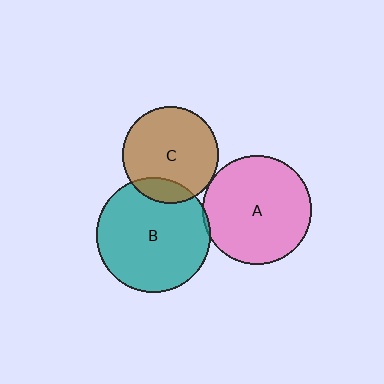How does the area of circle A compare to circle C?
Approximately 1.3 times.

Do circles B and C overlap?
Yes.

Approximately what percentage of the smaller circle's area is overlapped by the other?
Approximately 15%.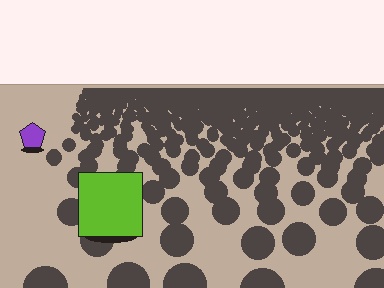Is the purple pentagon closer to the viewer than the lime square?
No. The lime square is closer — you can tell from the texture gradient: the ground texture is coarser near it.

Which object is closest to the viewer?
The lime square is closest. The texture marks near it are larger and more spread out.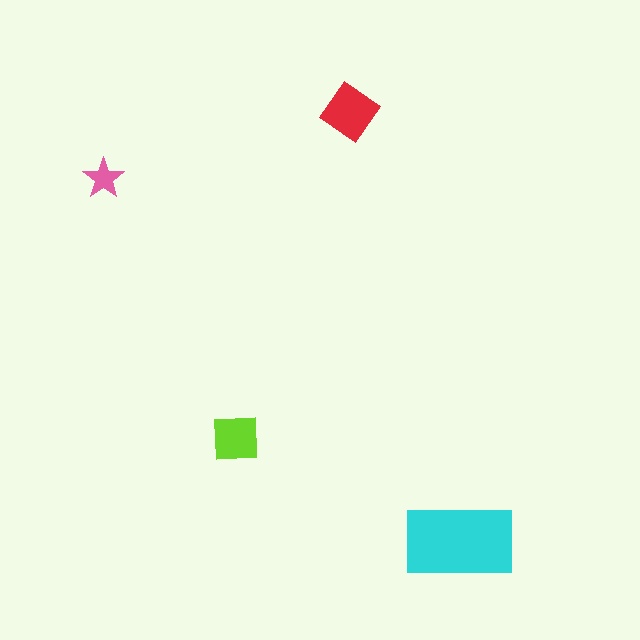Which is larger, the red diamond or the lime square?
The red diamond.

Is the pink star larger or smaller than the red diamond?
Smaller.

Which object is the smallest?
The pink star.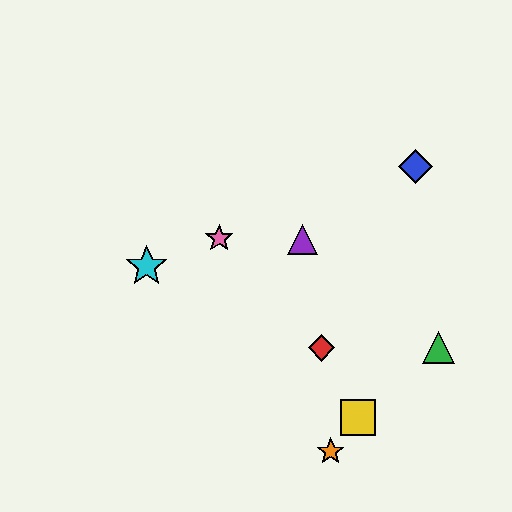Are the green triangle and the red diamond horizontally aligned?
Yes, both are at y≈348.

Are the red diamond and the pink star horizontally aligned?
No, the red diamond is at y≈348 and the pink star is at y≈238.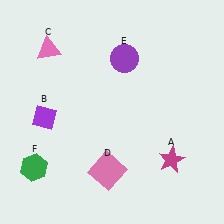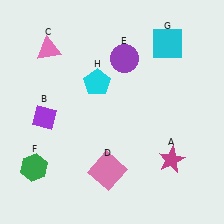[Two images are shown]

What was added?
A cyan square (G), a cyan pentagon (H) were added in Image 2.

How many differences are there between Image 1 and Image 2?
There are 2 differences between the two images.